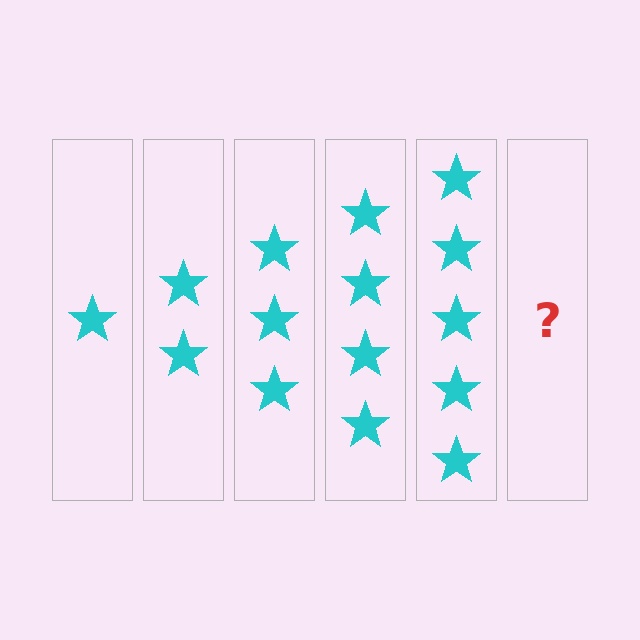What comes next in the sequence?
The next element should be 6 stars.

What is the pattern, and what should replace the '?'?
The pattern is that each step adds one more star. The '?' should be 6 stars.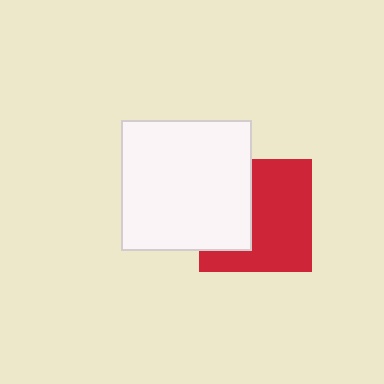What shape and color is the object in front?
The object in front is a white square.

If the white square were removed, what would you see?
You would see the complete red square.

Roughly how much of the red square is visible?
About half of it is visible (roughly 62%).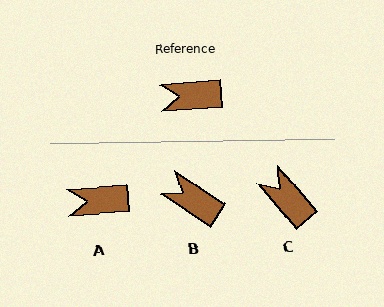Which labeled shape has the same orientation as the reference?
A.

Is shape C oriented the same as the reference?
No, it is off by about 54 degrees.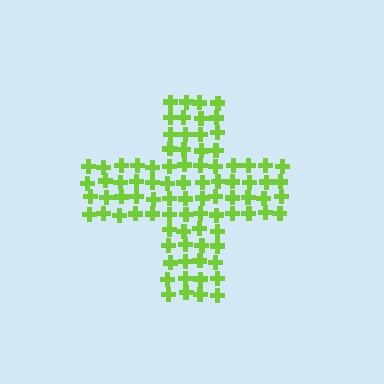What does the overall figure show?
The overall figure shows a cross.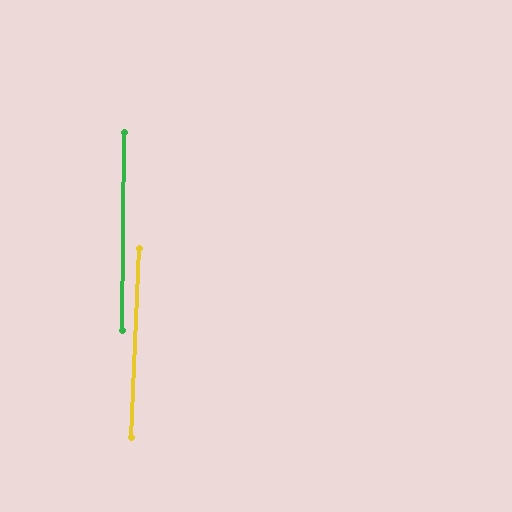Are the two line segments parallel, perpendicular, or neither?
Parallel — their directions differ by only 1.8°.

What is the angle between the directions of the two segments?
Approximately 2 degrees.